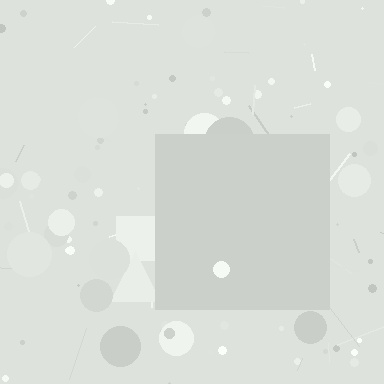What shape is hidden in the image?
A square is hidden in the image.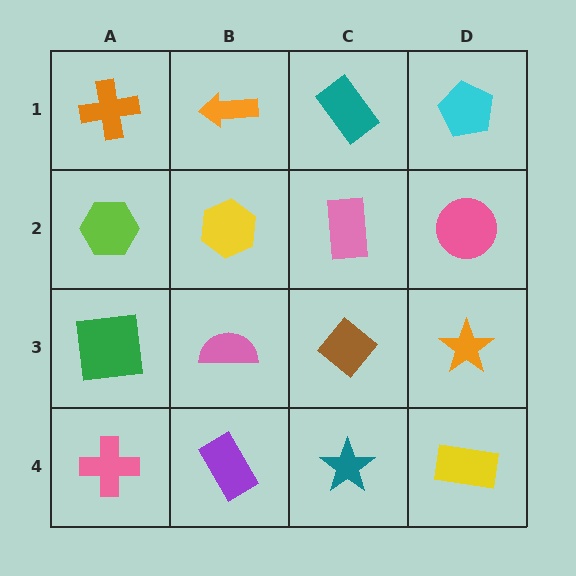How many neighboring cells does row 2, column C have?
4.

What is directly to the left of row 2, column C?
A yellow hexagon.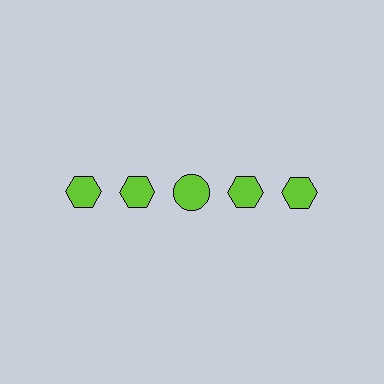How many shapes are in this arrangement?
There are 5 shapes arranged in a grid pattern.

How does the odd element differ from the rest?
It has a different shape: circle instead of hexagon.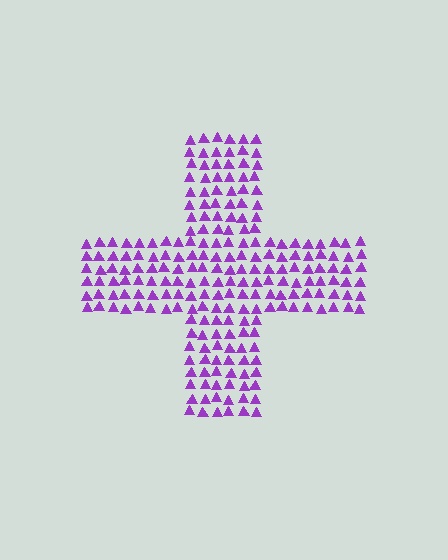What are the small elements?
The small elements are triangles.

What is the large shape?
The large shape is a cross.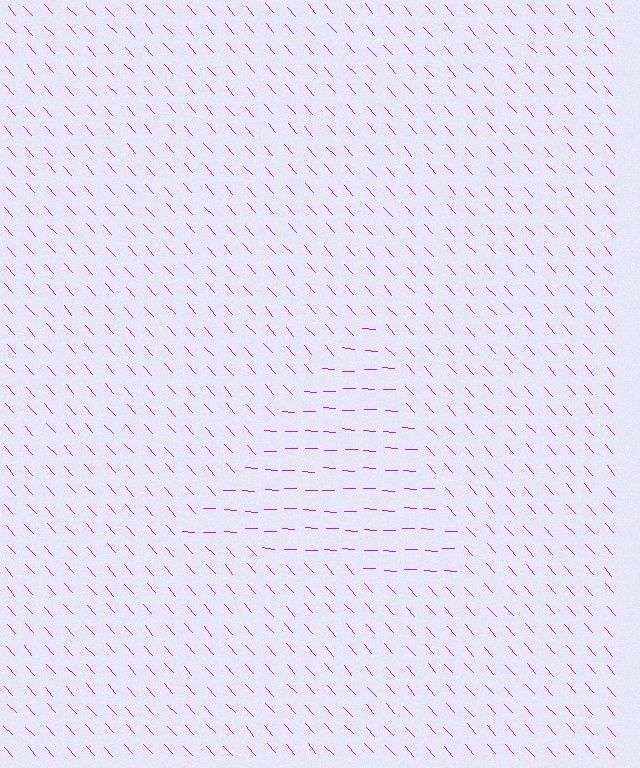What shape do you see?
I see a triangle.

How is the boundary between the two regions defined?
The boundary is defined purely by a change in line orientation (approximately 45 degrees difference). All lines are the same color and thickness.